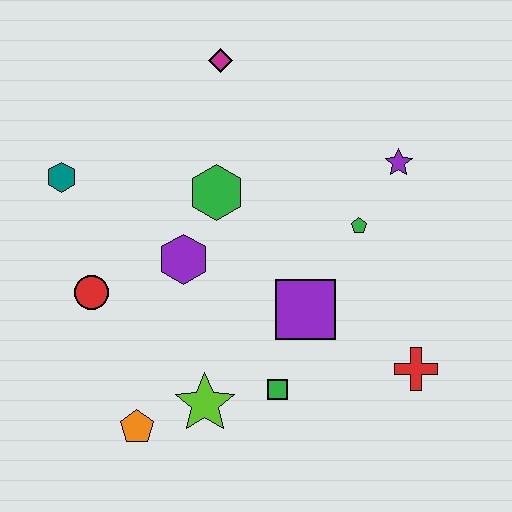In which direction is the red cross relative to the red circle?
The red cross is to the right of the red circle.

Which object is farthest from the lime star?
The magenta diamond is farthest from the lime star.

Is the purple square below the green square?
No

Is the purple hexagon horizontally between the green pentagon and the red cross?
No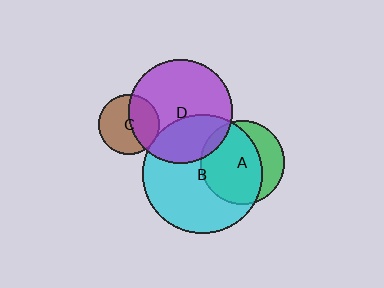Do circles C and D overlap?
Yes.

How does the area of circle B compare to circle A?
Approximately 2.0 times.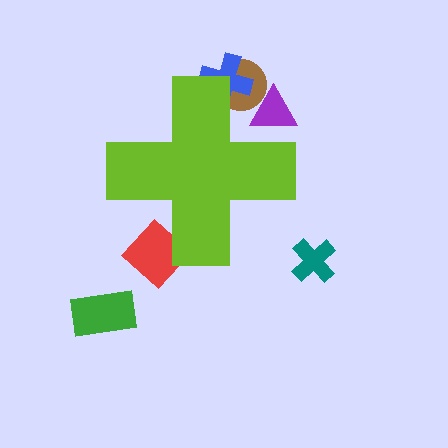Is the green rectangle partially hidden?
No, the green rectangle is fully visible.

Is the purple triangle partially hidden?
Yes, the purple triangle is partially hidden behind the lime cross.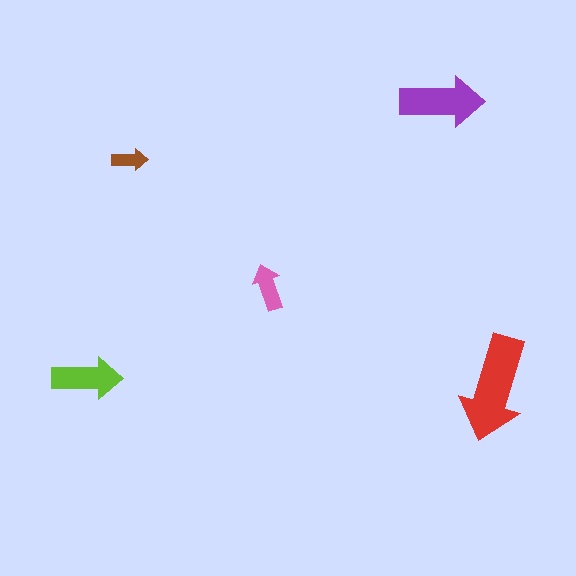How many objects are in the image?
There are 5 objects in the image.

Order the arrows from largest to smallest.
the red one, the purple one, the lime one, the pink one, the brown one.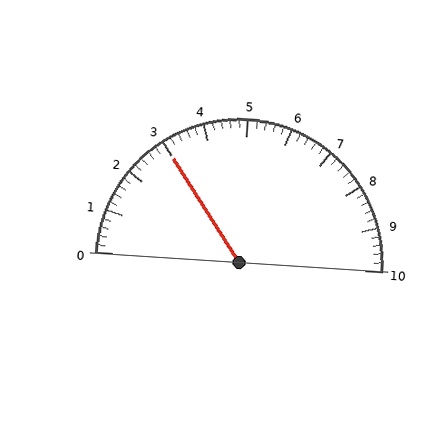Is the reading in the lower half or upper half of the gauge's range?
The reading is in the lower half of the range (0 to 10).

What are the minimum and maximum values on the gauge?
The gauge ranges from 0 to 10.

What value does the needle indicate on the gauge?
The needle indicates approximately 3.0.